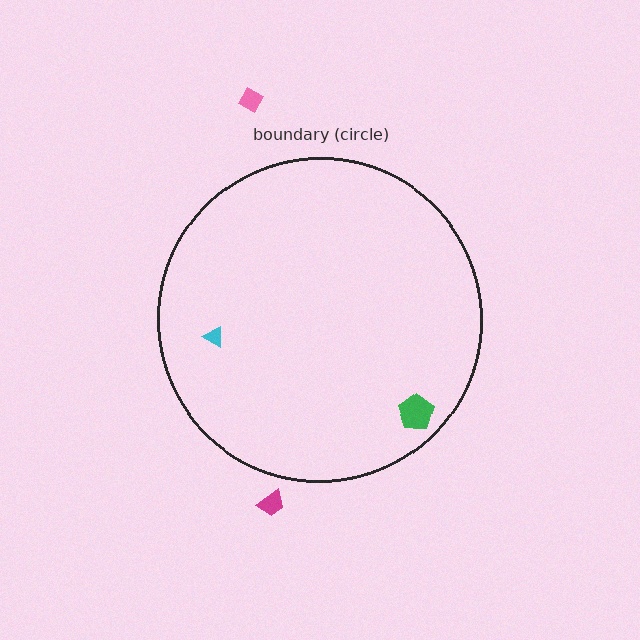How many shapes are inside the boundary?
2 inside, 2 outside.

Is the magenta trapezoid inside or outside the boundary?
Outside.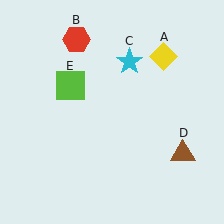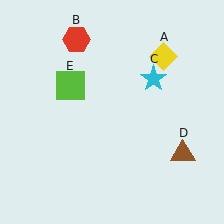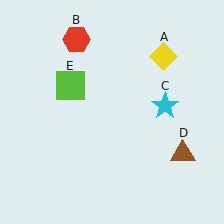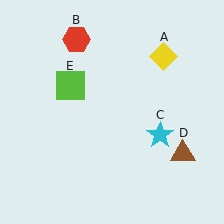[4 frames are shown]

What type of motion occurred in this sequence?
The cyan star (object C) rotated clockwise around the center of the scene.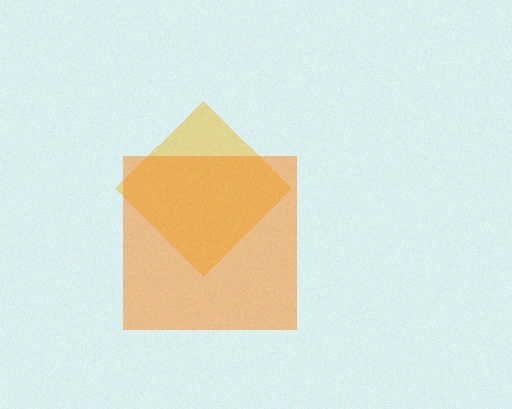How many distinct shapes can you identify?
There are 2 distinct shapes: a yellow diamond, an orange square.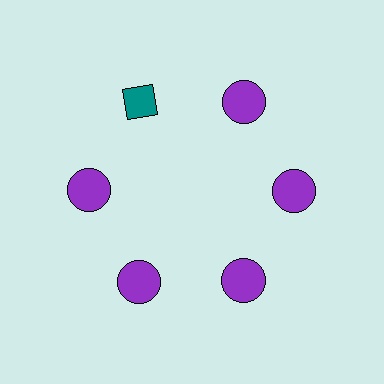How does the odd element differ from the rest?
It differs in both color (teal instead of purple) and shape (diamond instead of circle).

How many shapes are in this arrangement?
There are 6 shapes arranged in a ring pattern.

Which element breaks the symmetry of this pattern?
The teal diamond at roughly the 11 o'clock position breaks the symmetry. All other shapes are purple circles.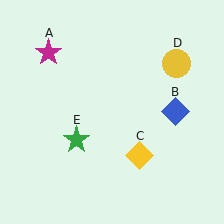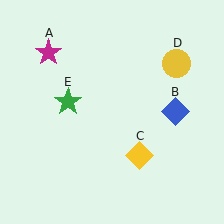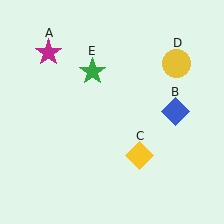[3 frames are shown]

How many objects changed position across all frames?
1 object changed position: green star (object E).